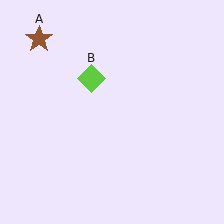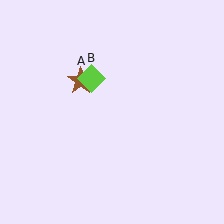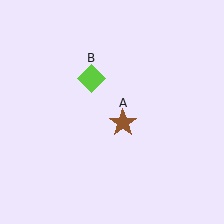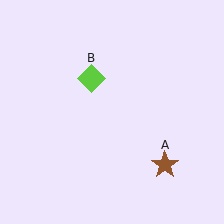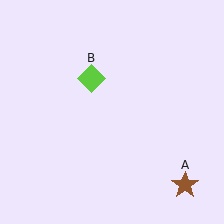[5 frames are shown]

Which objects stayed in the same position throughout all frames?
Lime diamond (object B) remained stationary.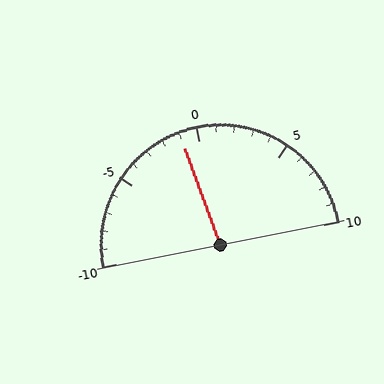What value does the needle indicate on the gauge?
The needle indicates approximately -1.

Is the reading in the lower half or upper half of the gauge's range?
The reading is in the lower half of the range (-10 to 10).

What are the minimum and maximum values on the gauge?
The gauge ranges from -10 to 10.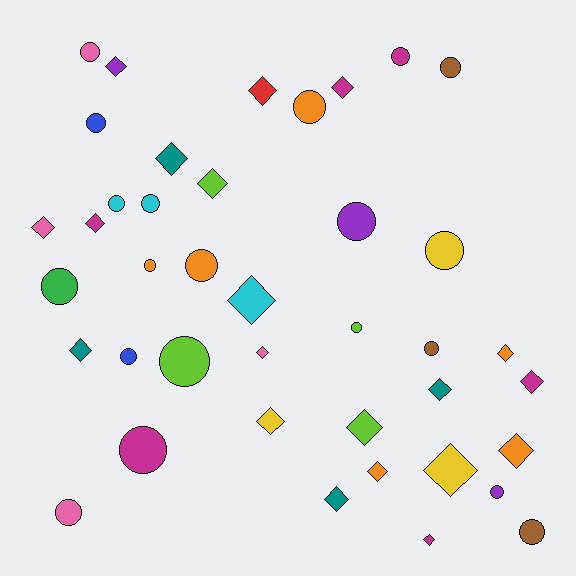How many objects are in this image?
There are 40 objects.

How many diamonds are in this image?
There are 20 diamonds.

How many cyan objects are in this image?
There are 3 cyan objects.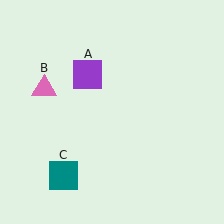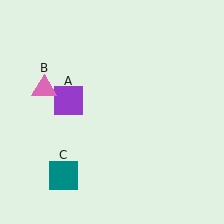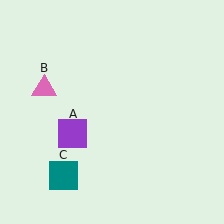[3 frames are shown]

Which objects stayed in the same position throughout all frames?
Pink triangle (object B) and teal square (object C) remained stationary.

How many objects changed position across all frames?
1 object changed position: purple square (object A).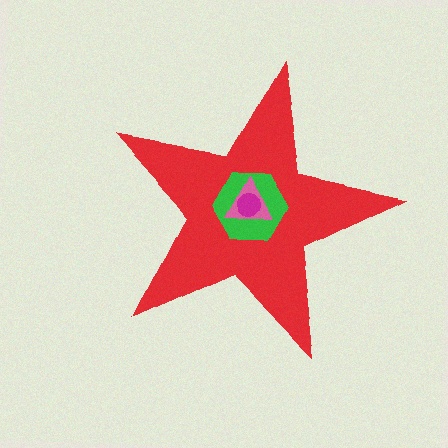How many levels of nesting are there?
4.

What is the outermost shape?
The red star.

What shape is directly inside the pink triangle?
The magenta circle.